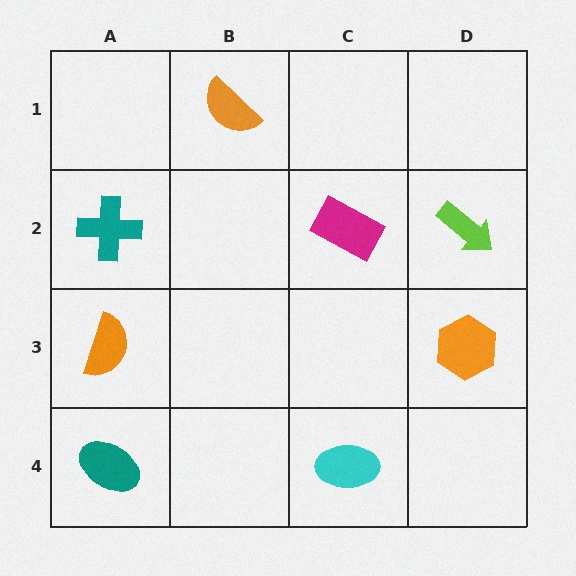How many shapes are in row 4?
2 shapes.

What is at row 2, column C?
A magenta rectangle.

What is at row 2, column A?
A teal cross.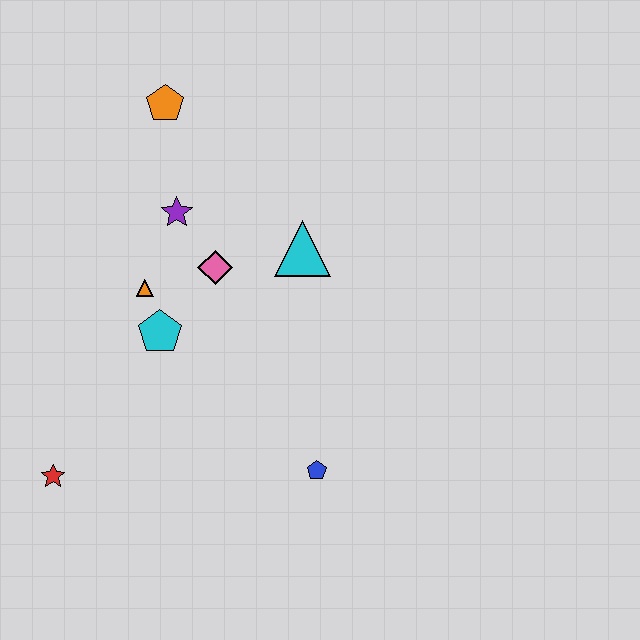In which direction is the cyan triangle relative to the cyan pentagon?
The cyan triangle is to the right of the cyan pentagon.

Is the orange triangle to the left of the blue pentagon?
Yes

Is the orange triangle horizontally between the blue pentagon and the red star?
Yes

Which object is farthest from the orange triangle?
The blue pentagon is farthest from the orange triangle.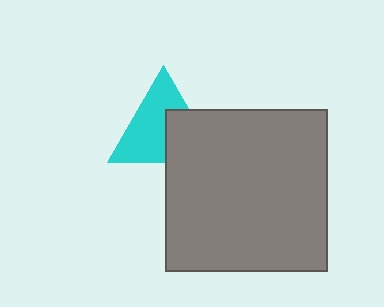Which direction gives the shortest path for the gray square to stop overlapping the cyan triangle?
Moving toward the lower-right gives the shortest separation.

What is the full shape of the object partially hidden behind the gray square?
The partially hidden object is a cyan triangle.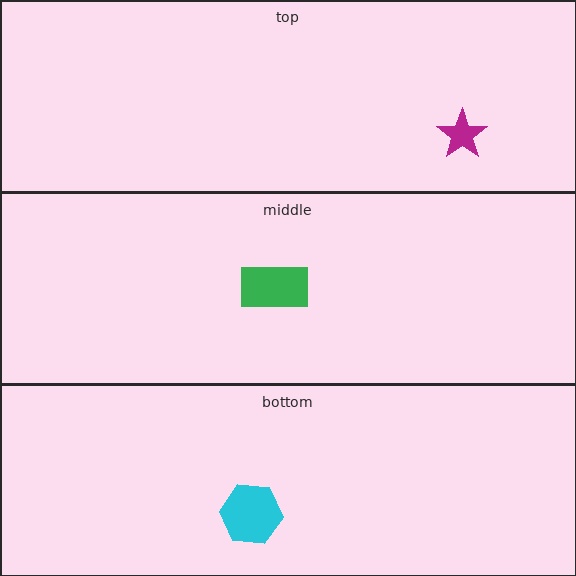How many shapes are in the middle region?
1.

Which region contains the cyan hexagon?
The bottom region.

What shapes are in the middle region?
The green rectangle.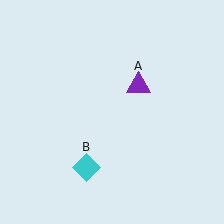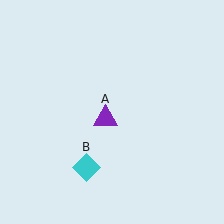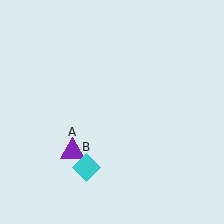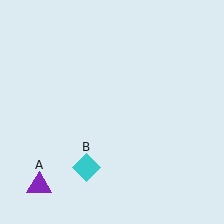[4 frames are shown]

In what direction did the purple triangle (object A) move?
The purple triangle (object A) moved down and to the left.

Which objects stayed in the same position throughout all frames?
Cyan diamond (object B) remained stationary.